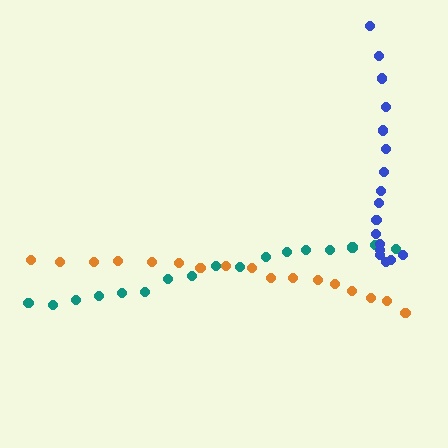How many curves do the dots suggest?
There are 3 distinct paths.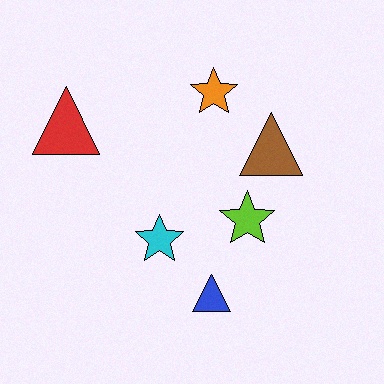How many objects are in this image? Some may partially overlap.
There are 6 objects.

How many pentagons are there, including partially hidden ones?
There are no pentagons.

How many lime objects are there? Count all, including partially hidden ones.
There is 1 lime object.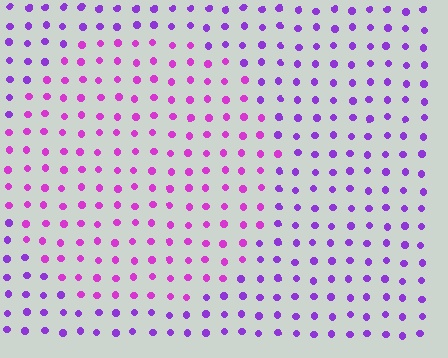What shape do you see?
I see a circle.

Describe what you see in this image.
The image is filled with small purple elements in a uniform arrangement. A circle-shaped region is visible where the elements are tinted to a slightly different hue, forming a subtle color boundary.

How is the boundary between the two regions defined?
The boundary is defined purely by a slight shift in hue (about 29 degrees). Spacing, size, and orientation are identical on both sides.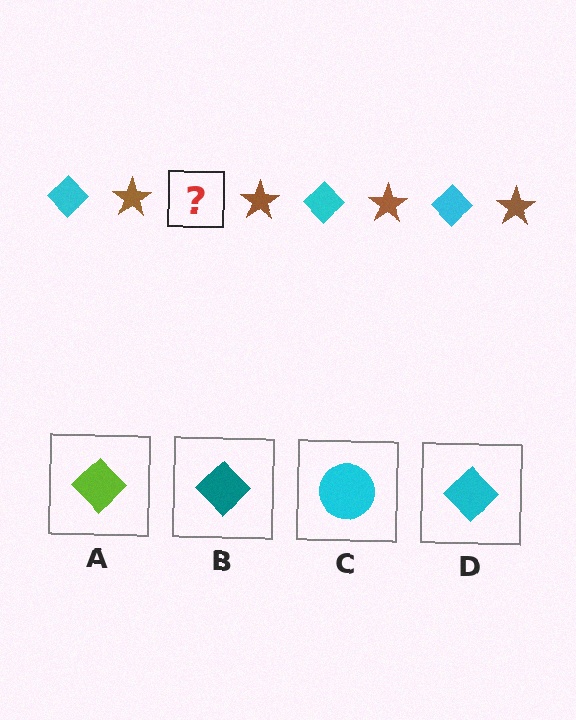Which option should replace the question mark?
Option D.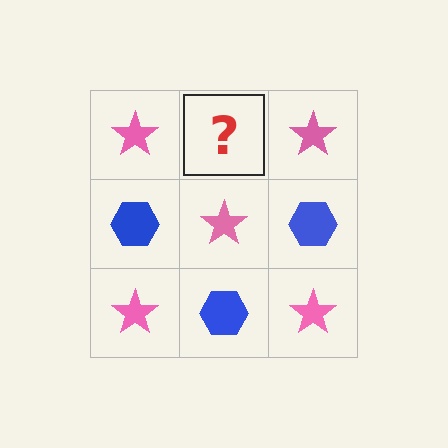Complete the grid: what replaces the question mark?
The question mark should be replaced with a blue hexagon.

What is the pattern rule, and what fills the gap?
The rule is that it alternates pink star and blue hexagon in a checkerboard pattern. The gap should be filled with a blue hexagon.